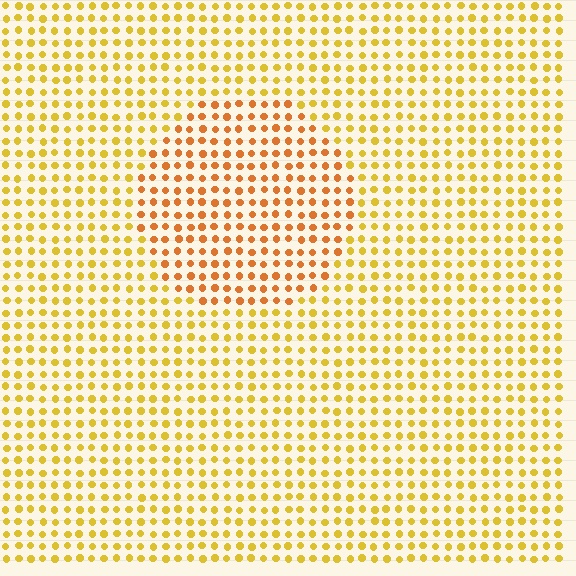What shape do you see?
I see a circle.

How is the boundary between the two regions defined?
The boundary is defined purely by a slight shift in hue (about 27 degrees). Spacing, size, and orientation are identical on both sides.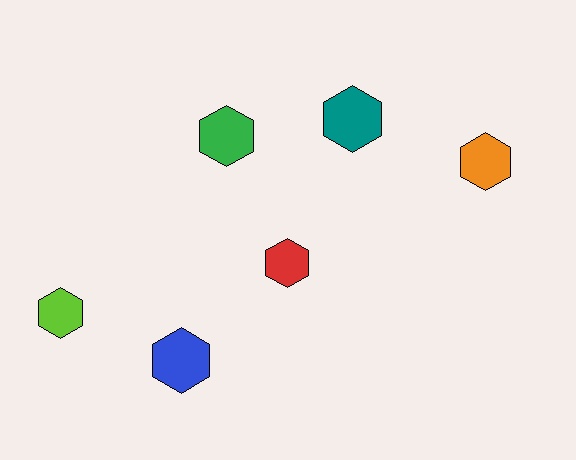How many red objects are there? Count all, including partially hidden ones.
There is 1 red object.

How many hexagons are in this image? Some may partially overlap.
There are 6 hexagons.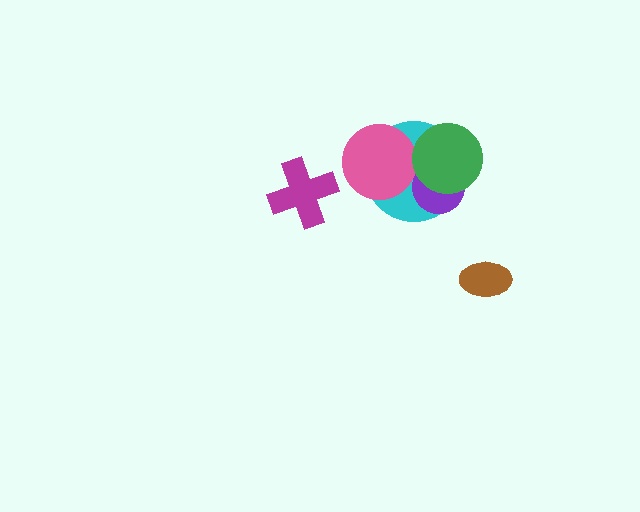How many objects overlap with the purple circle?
2 objects overlap with the purple circle.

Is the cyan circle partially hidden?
Yes, it is partially covered by another shape.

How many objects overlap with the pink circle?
1 object overlaps with the pink circle.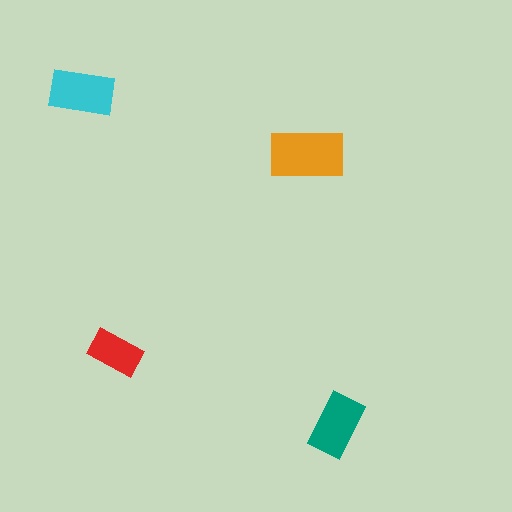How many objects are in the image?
There are 4 objects in the image.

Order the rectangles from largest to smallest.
the orange one, the cyan one, the teal one, the red one.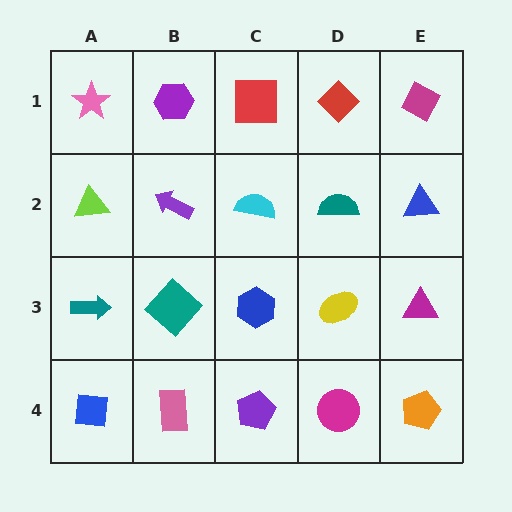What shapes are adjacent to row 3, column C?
A cyan semicircle (row 2, column C), a purple pentagon (row 4, column C), a teal diamond (row 3, column B), a yellow ellipse (row 3, column D).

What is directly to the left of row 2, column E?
A teal semicircle.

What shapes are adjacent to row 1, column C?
A cyan semicircle (row 2, column C), a purple hexagon (row 1, column B), a red diamond (row 1, column D).